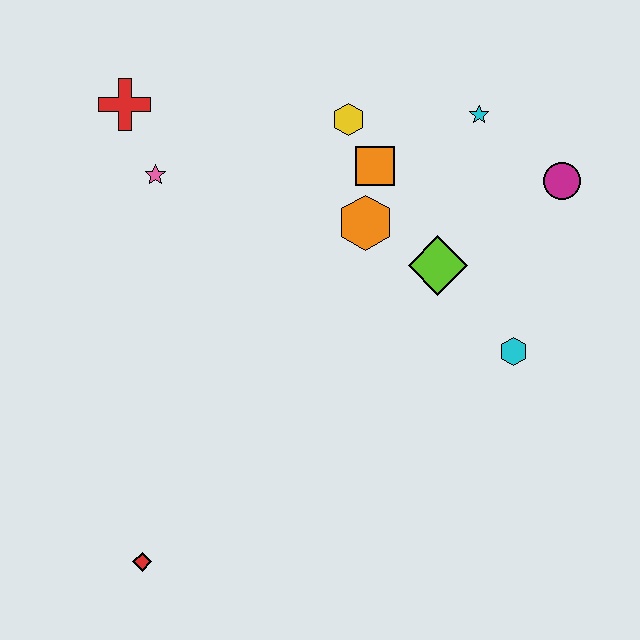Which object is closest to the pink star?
The red cross is closest to the pink star.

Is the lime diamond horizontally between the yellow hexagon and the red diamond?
No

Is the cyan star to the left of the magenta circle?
Yes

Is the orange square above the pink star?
Yes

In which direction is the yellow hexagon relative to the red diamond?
The yellow hexagon is above the red diamond.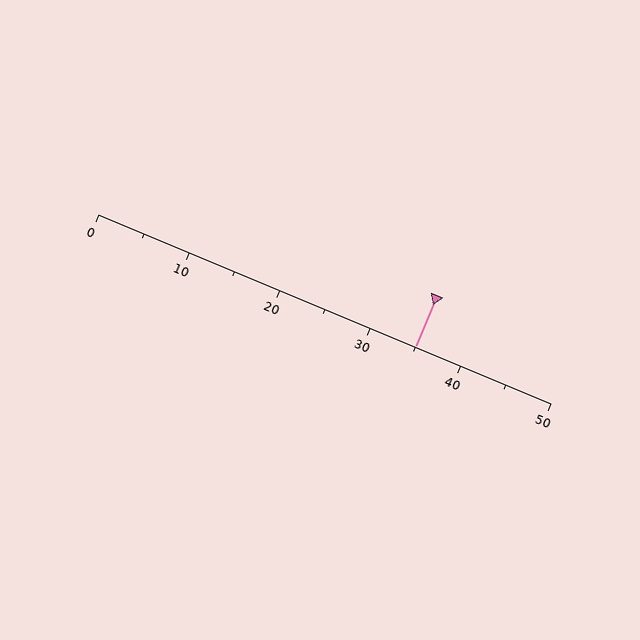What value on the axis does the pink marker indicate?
The marker indicates approximately 35.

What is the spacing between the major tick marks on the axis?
The major ticks are spaced 10 apart.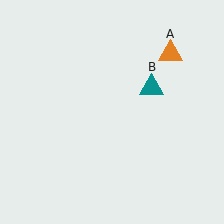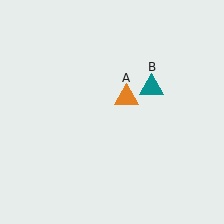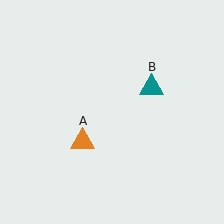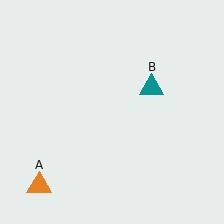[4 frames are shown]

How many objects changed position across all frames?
1 object changed position: orange triangle (object A).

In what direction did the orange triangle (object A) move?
The orange triangle (object A) moved down and to the left.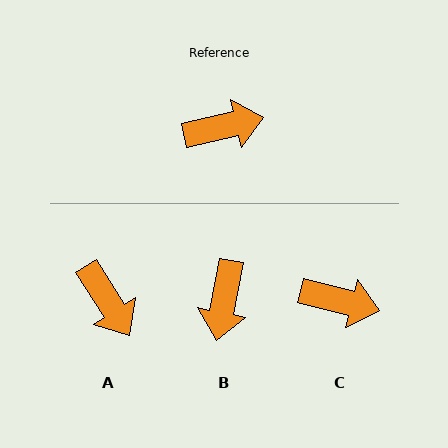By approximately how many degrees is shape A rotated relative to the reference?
Approximately 70 degrees clockwise.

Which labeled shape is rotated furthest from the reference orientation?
B, about 114 degrees away.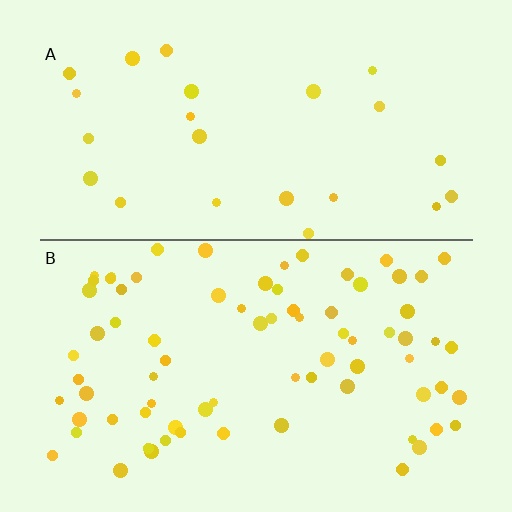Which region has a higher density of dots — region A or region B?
B (the bottom).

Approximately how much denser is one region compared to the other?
Approximately 3.1× — region B over region A.